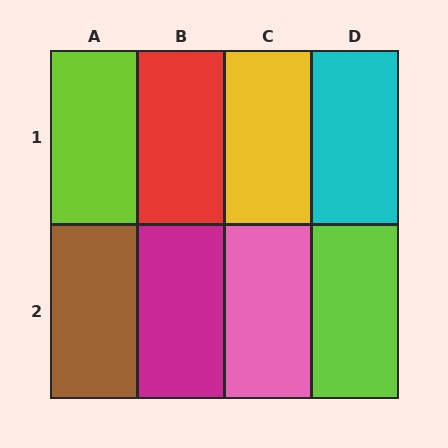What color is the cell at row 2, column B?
Magenta.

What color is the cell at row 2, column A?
Brown.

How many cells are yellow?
1 cell is yellow.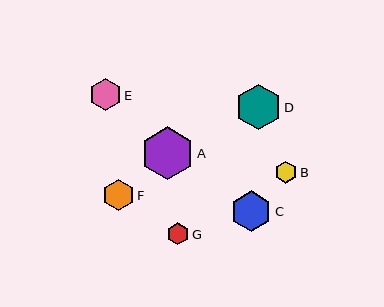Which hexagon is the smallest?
Hexagon G is the smallest with a size of approximately 22 pixels.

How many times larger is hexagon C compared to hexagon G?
Hexagon C is approximately 1.9 times the size of hexagon G.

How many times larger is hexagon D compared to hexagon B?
Hexagon D is approximately 2.0 times the size of hexagon B.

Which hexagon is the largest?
Hexagon A is the largest with a size of approximately 53 pixels.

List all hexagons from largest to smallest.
From largest to smallest: A, D, C, E, F, B, G.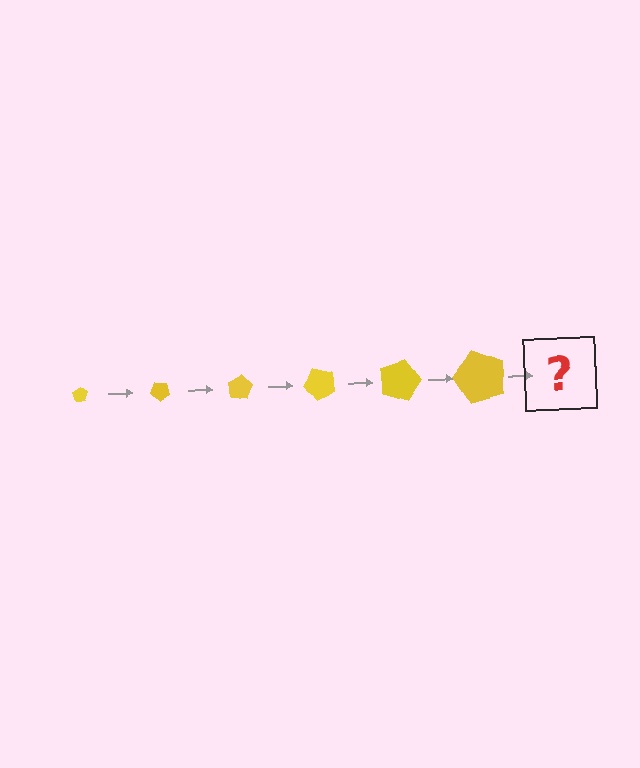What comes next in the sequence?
The next element should be a pentagon, larger than the previous one and rotated 240 degrees from the start.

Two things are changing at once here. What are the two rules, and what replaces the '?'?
The two rules are that the pentagon grows larger each step and it rotates 40 degrees each step. The '?' should be a pentagon, larger than the previous one and rotated 240 degrees from the start.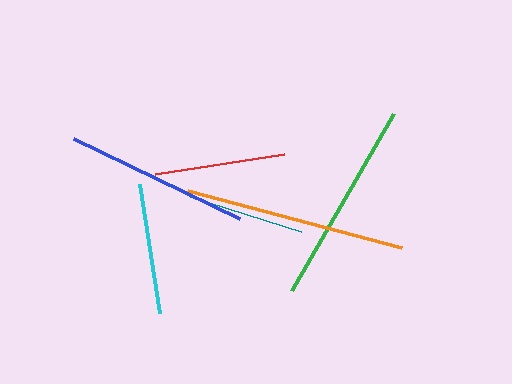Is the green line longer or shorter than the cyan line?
The green line is longer than the cyan line.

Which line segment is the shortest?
The teal line is the shortest at approximately 117 pixels.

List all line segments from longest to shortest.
From longest to shortest: orange, green, blue, red, cyan, teal.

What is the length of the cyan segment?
The cyan segment is approximately 130 pixels long.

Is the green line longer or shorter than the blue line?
The green line is longer than the blue line.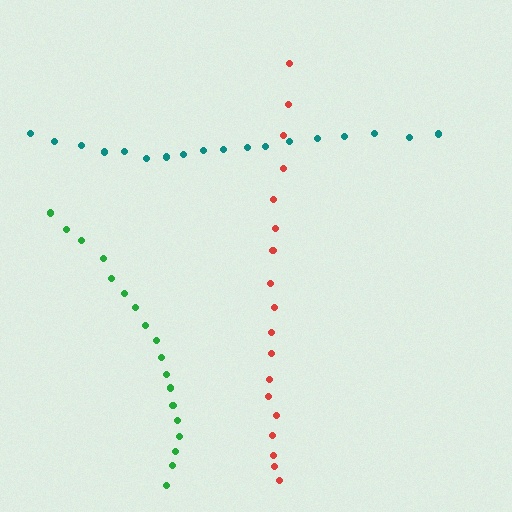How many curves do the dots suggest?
There are 3 distinct paths.